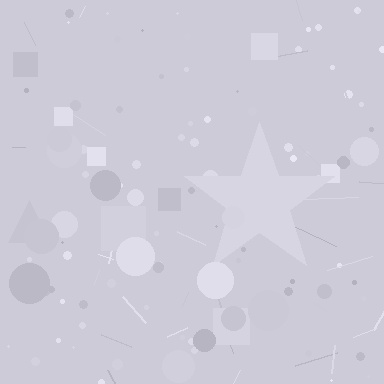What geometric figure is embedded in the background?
A star is embedded in the background.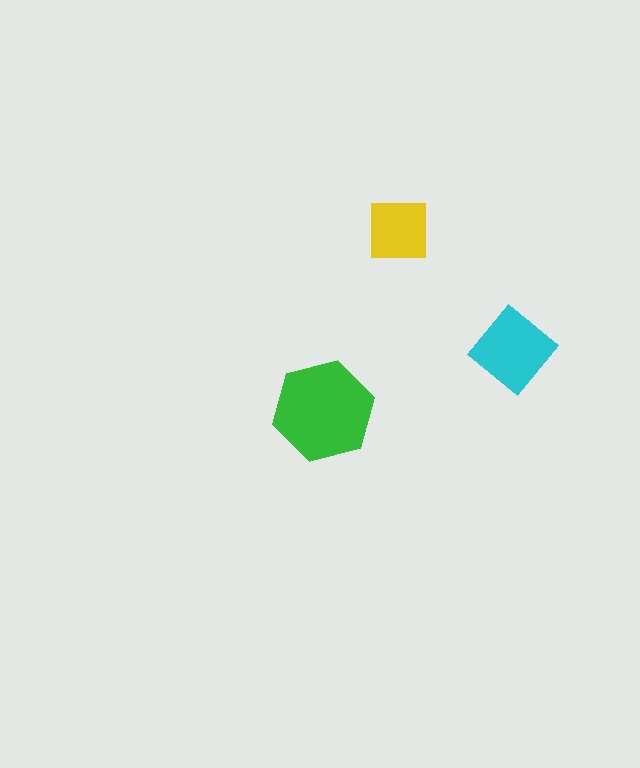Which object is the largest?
The green hexagon.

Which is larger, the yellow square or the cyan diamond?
The cyan diamond.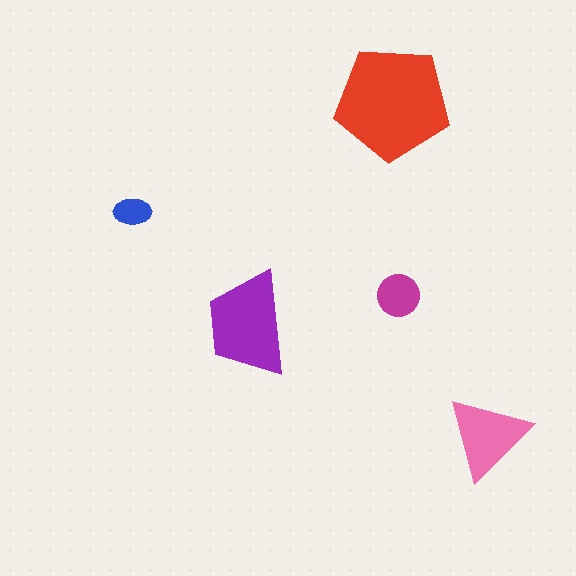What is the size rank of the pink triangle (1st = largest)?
3rd.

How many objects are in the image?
There are 5 objects in the image.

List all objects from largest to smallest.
The red pentagon, the purple trapezoid, the pink triangle, the magenta circle, the blue ellipse.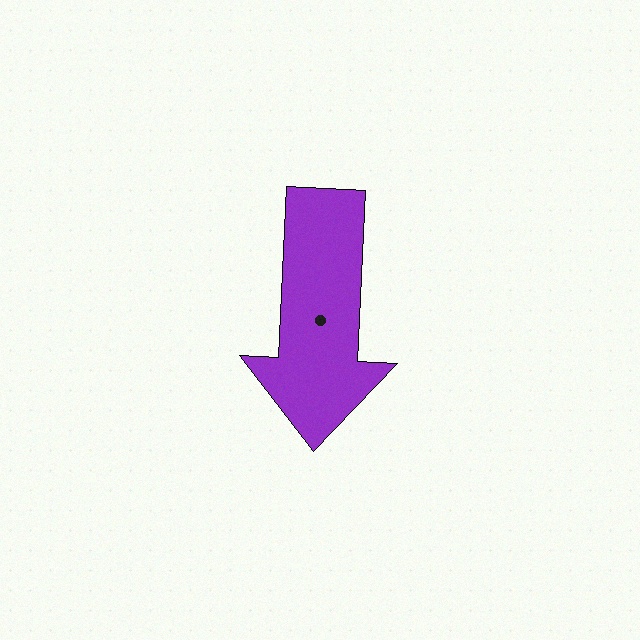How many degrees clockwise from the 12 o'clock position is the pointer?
Approximately 183 degrees.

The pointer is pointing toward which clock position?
Roughly 6 o'clock.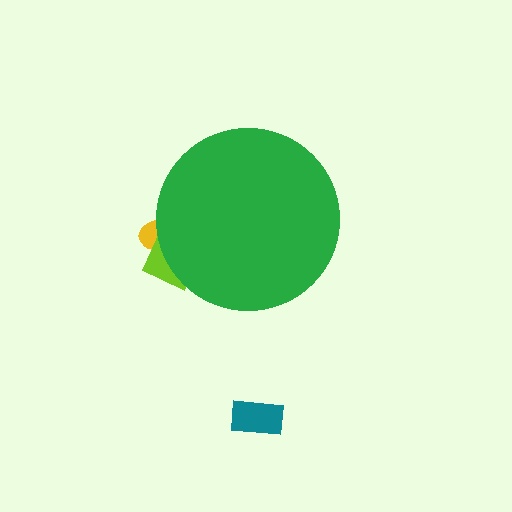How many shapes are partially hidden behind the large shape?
2 shapes are partially hidden.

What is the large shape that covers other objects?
A green circle.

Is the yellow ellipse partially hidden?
Yes, the yellow ellipse is partially hidden behind the green circle.